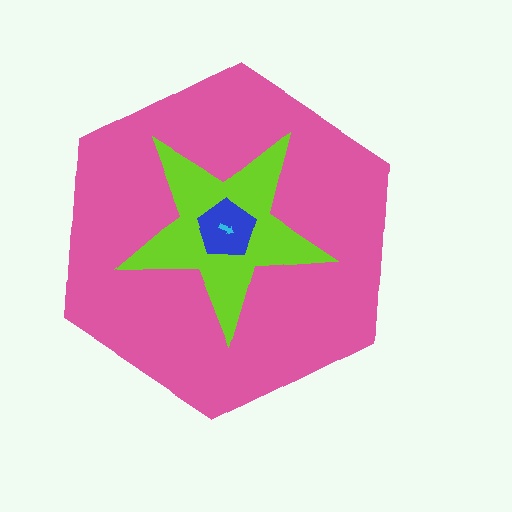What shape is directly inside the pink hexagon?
The lime star.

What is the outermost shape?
The pink hexagon.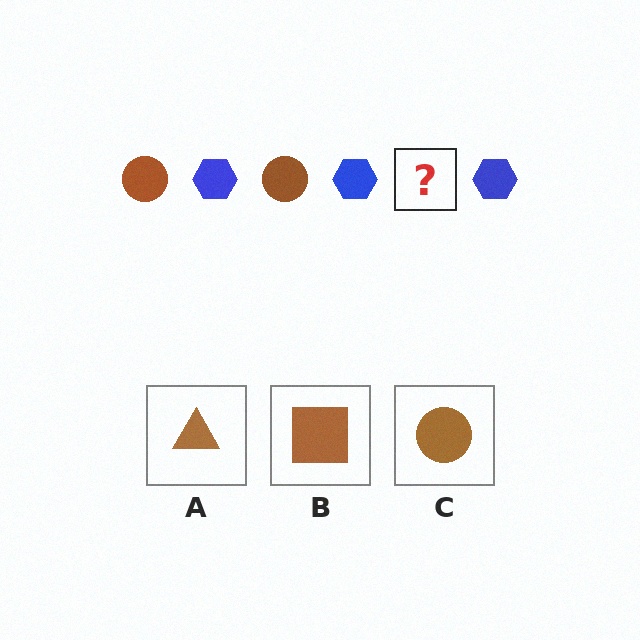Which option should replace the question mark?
Option C.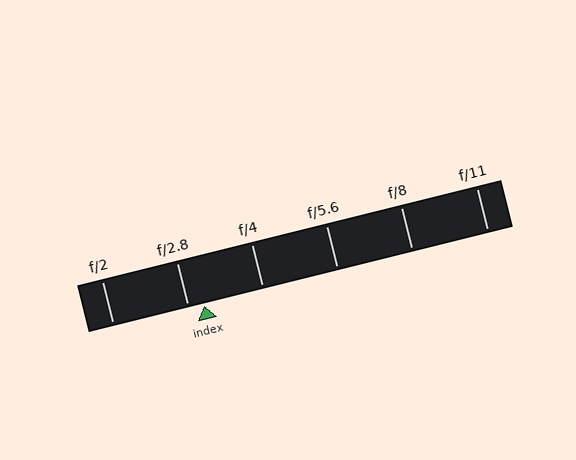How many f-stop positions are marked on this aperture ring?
There are 6 f-stop positions marked.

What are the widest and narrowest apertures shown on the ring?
The widest aperture shown is f/2 and the narrowest is f/11.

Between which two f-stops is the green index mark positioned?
The index mark is between f/2.8 and f/4.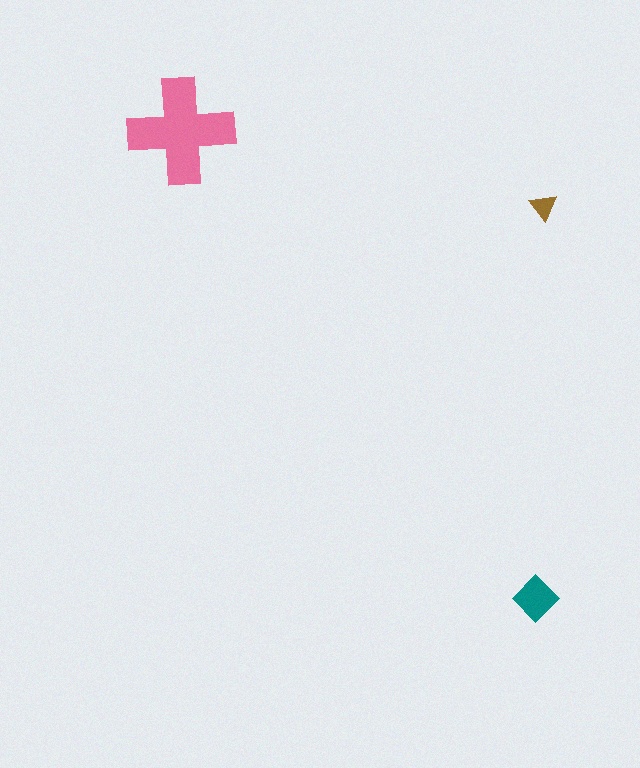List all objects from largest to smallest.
The pink cross, the teal diamond, the brown triangle.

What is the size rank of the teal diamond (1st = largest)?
2nd.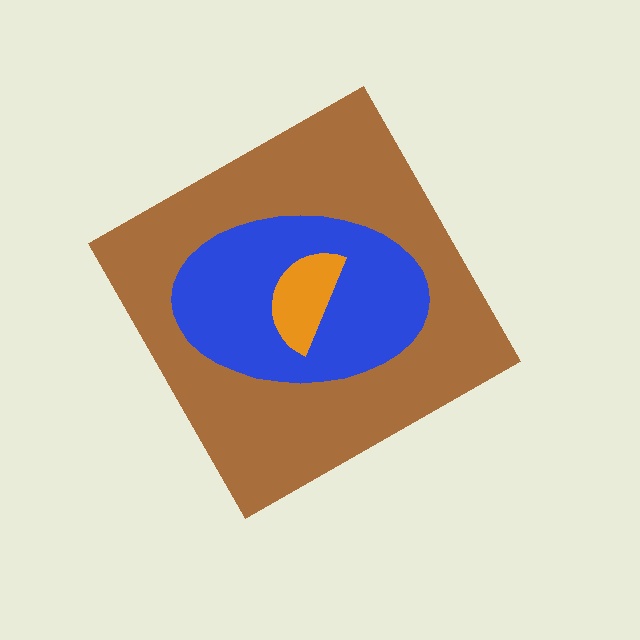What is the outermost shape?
The brown diamond.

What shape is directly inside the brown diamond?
The blue ellipse.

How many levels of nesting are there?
3.